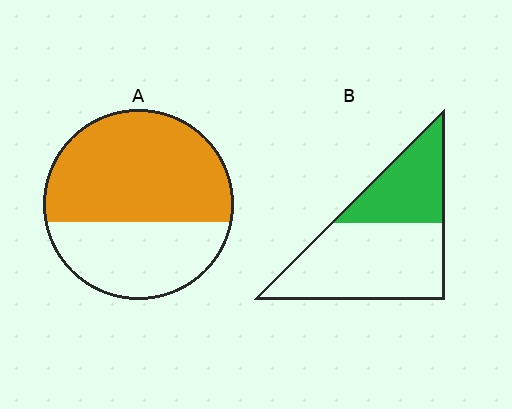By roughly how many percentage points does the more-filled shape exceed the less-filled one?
By roughly 25 percentage points (A over B).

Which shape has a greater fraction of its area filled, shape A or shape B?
Shape A.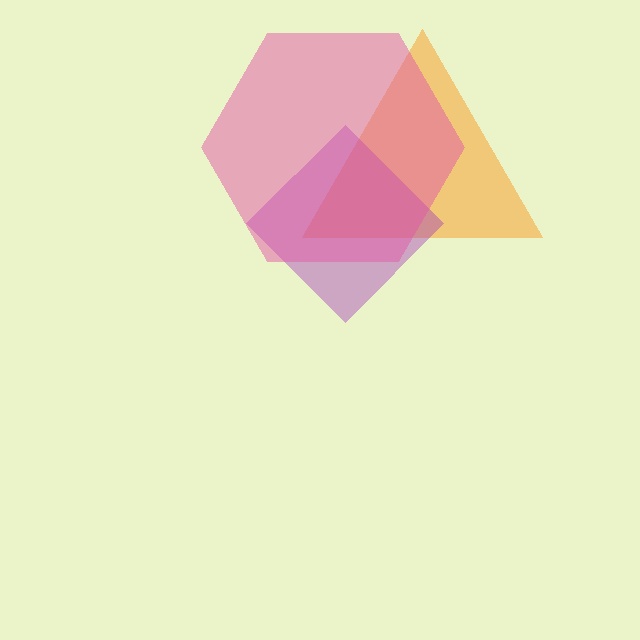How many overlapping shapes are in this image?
There are 3 overlapping shapes in the image.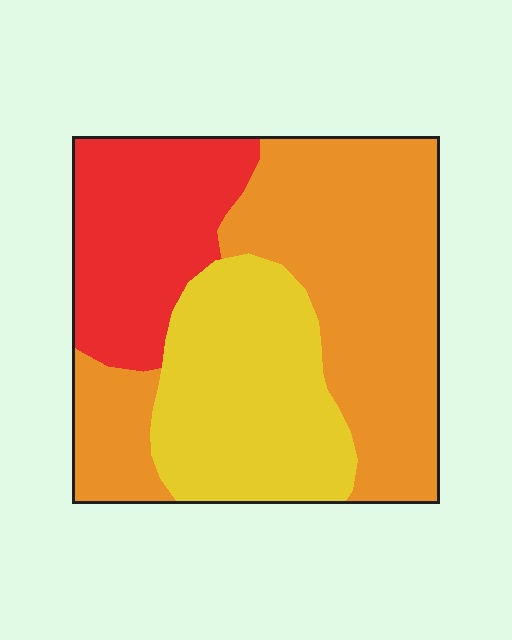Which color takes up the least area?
Red, at roughly 25%.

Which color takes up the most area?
Orange, at roughly 45%.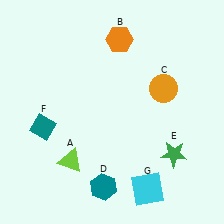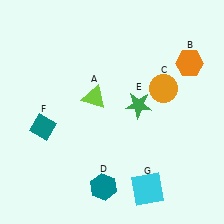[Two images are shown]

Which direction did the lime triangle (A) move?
The lime triangle (A) moved up.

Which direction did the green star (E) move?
The green star (E) moved up.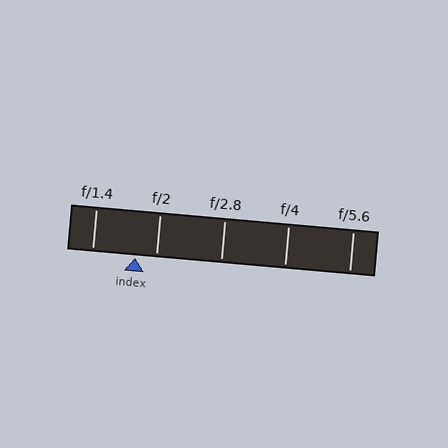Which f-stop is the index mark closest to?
The index mark is closest to f/2.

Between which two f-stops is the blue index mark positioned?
The index mark is between f/1.4 and f/2.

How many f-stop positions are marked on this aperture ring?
There are 5 f-stop positions marked.